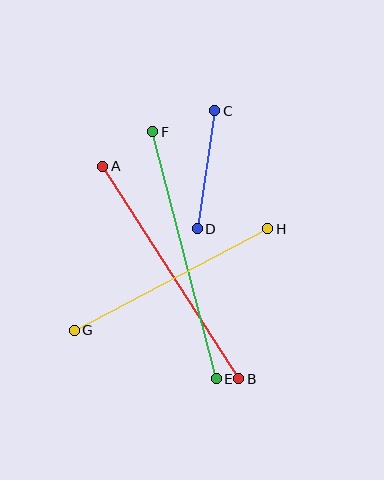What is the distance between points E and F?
The distance is approximately 255 pixels.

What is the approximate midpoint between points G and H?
The midpoint is at approximately (171, 280) pixels.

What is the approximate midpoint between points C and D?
The midpoint is at approximately (206, 170) pixels.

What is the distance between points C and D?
The distance is approximately 119 pixels.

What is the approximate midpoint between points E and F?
The midpoint is at approximately (185, 255) pixels.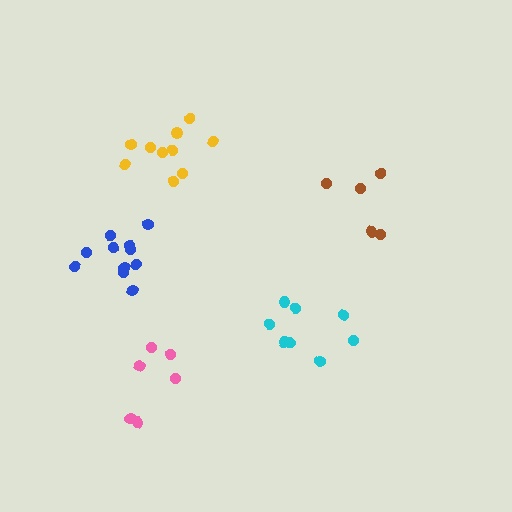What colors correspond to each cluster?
The clusters are colored: blue, cyan, brown, yellow, pink.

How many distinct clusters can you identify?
There are 5 distinct clusters.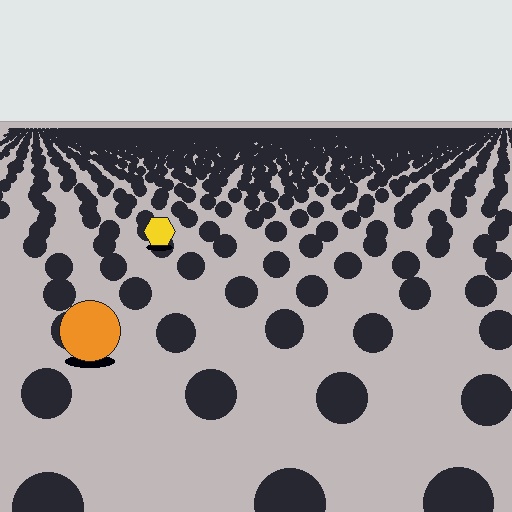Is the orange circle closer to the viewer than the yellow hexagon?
Yes. The orange circle is closer — you can tell from the texture gradient: the ground texture is coarser near it.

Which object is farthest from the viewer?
The yellow hexagon is farthest from the viewer. It appears smaller and the ground texture around it is denser.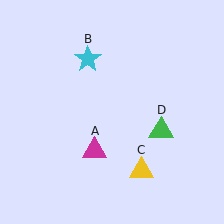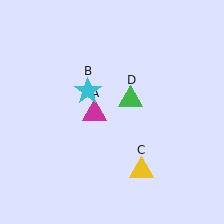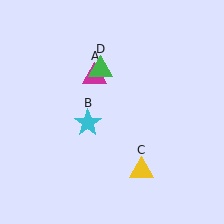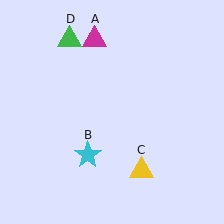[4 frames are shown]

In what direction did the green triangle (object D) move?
The green triangle (object D) moved up and to the left.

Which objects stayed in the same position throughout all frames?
Yellow triangle (object C) remained stationary.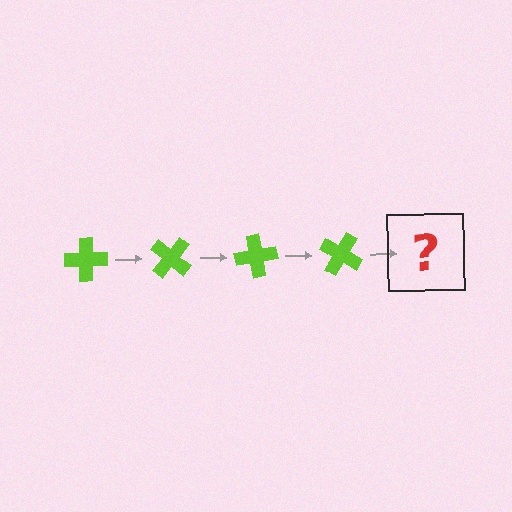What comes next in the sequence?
The next element should be a lime cross rotated 160 degrees.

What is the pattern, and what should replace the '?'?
The pattern is that the cross rotates 40 degrees each step. The '?' should be a lime cross rotated 160 degrees.